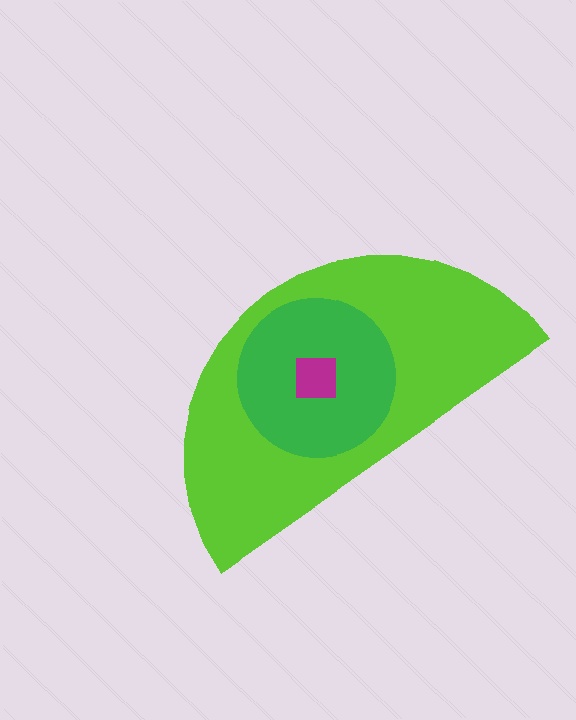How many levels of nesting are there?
3.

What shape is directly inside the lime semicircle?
The green circle.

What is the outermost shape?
The lime semicircle.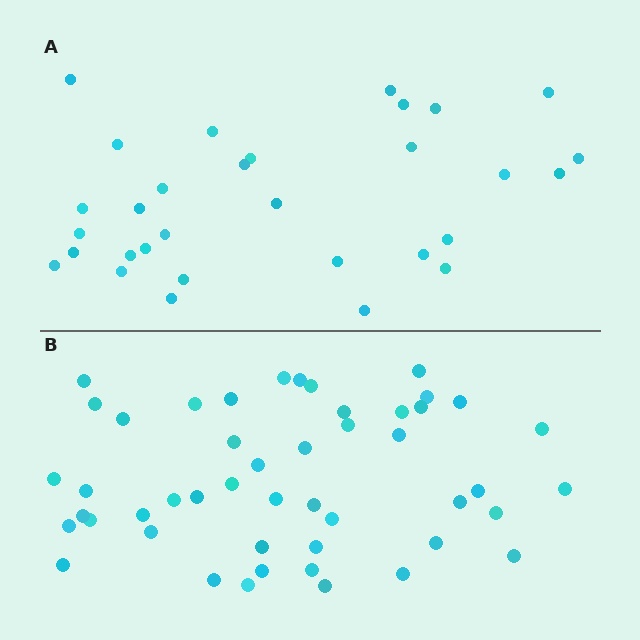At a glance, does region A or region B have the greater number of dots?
Region B (the bottom region) has more dots.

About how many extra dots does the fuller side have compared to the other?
Region B has approximately 15 more dots than region A.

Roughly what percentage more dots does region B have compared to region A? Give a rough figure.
About 55% more.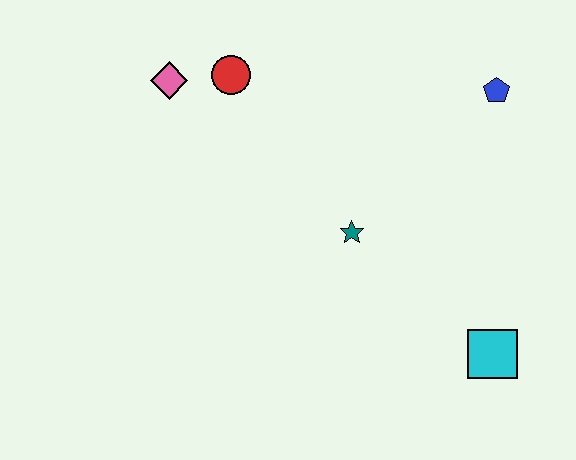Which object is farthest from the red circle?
The cyan square is farthest from the red circle.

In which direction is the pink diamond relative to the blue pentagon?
The pink diamond is to the left of the blue pentagon.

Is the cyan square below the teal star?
Yes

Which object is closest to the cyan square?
The teal star is closest to the cyan square.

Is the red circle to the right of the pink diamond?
Yes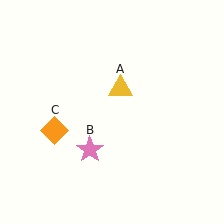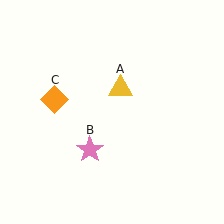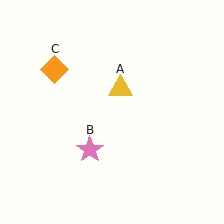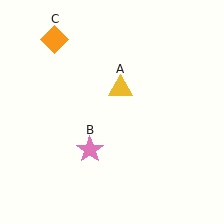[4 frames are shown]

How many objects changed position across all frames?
1 object changed position: orange diamond (object C).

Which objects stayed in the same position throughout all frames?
Yellow triangle (object A) and pink star (object B) remained stationary.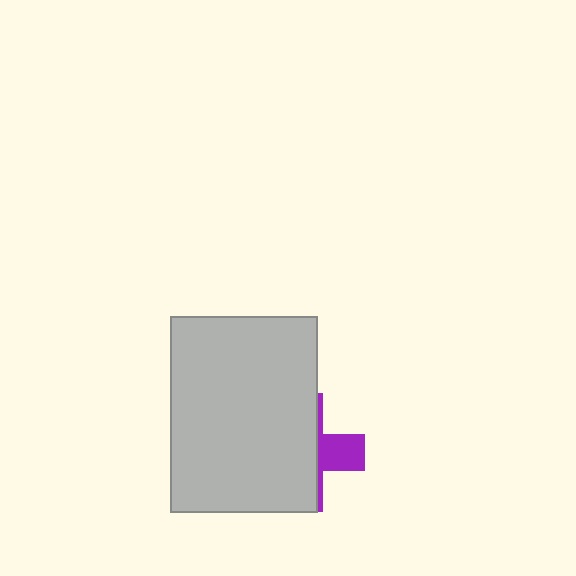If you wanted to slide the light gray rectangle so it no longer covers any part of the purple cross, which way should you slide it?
Slide it left — that is the most direct way to separate the two shapes.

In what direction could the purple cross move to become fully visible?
The purple cross could move right. That would shift it out from behind the light gray rectangle entirely.